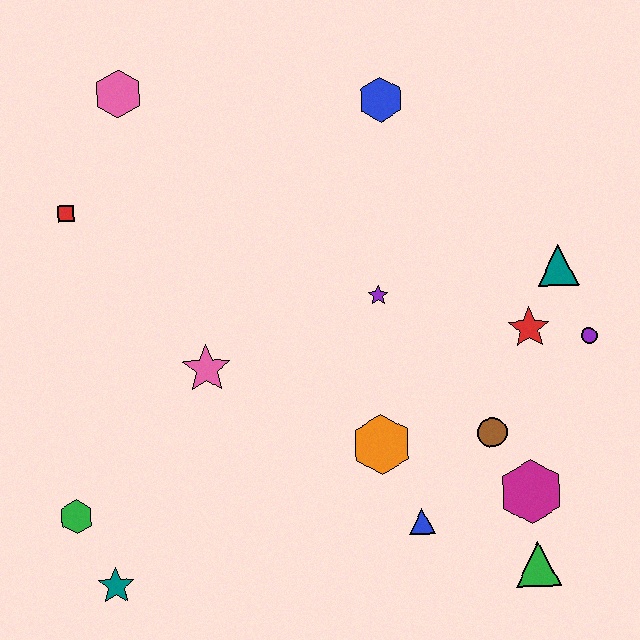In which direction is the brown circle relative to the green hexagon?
The brown circle is to the right of the green hexagon.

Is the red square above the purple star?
Yes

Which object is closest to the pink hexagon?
The red square is closest to the pink hexagon.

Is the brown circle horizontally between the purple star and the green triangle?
Yes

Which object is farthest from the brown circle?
The pink hexagon is farthest from the brown circle.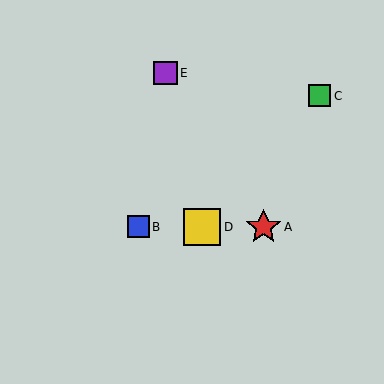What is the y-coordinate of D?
Object D is at y≈227.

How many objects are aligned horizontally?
3 objects (A, B, D) are aligned horizontally.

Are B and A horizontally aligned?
Yes, both are at y≈227.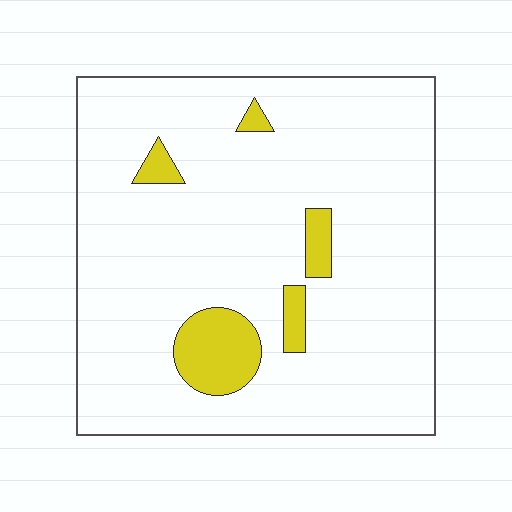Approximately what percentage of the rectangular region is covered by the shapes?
Approximately 10%.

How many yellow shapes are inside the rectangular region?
5.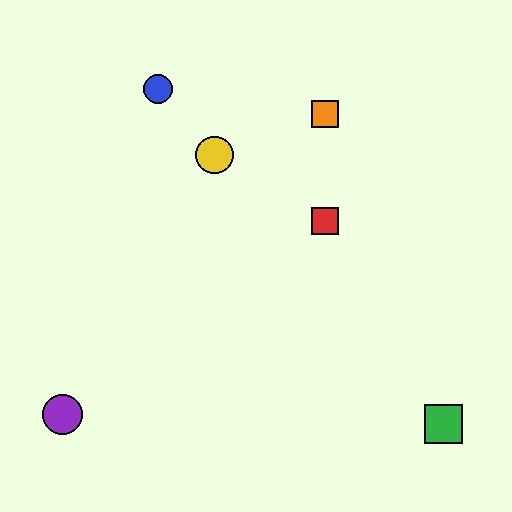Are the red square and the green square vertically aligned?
No, the red square is at x≈325 and the green square is at x≈443.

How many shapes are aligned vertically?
2 shapes (the red square, the orange square) are aligned vertically.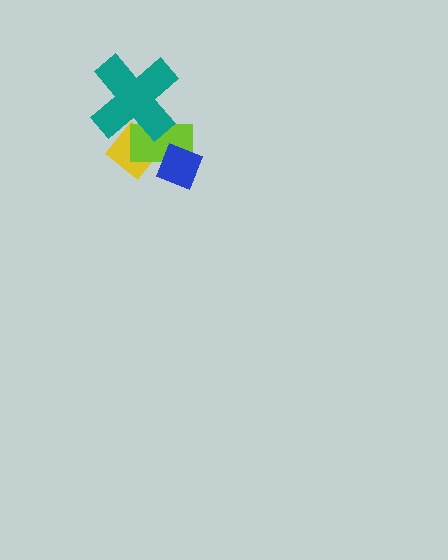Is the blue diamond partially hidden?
No, no other shape covers it.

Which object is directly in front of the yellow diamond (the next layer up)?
The lime rectangle is directly in front of the yellow diamond.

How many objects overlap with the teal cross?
2 objects overlap with the teal cross.